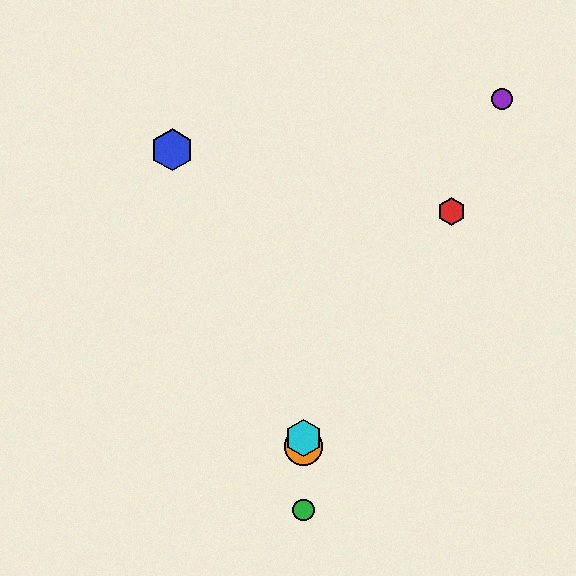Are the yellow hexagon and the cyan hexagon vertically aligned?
Yes, both are at x≈304.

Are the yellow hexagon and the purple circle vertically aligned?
No, the yellow hexagon is at x≈304 and the purple circle is at x≈502.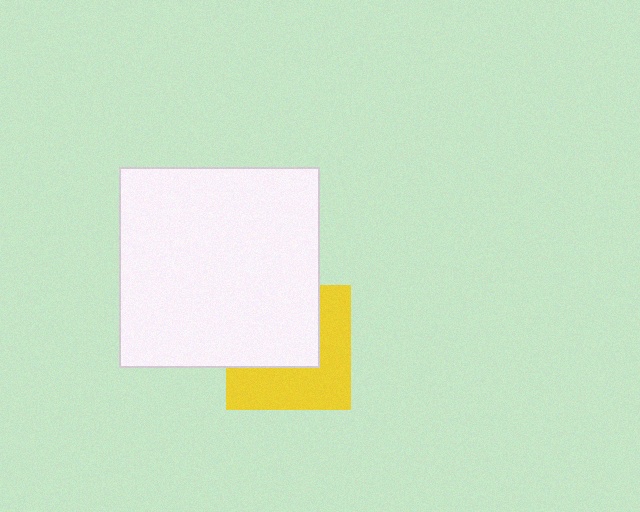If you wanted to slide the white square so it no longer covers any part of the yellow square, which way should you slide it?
Slide it toward the upper-left — that is the most direct way to separate the two shapes.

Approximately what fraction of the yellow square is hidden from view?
Roughly 49% of the yellow square is hidden behind the white square.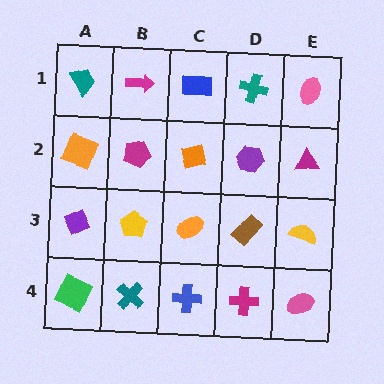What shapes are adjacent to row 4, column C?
An orange ellipse (row 3, column C), a teal cross (row 4, column B), a magenta cross (row 4, column D).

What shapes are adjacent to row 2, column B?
A magenta arrow (row 1, column B), a yellow pentagon (row 3, column B), an orange square (row 2, column A), an orange square (row 2, column C).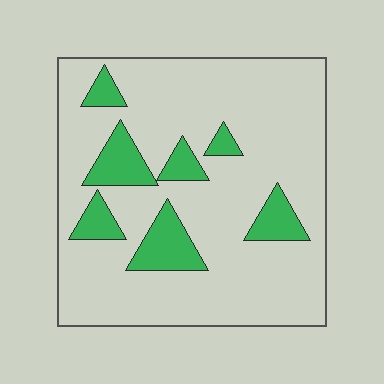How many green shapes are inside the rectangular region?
7.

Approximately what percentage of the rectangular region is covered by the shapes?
Approximately 15%.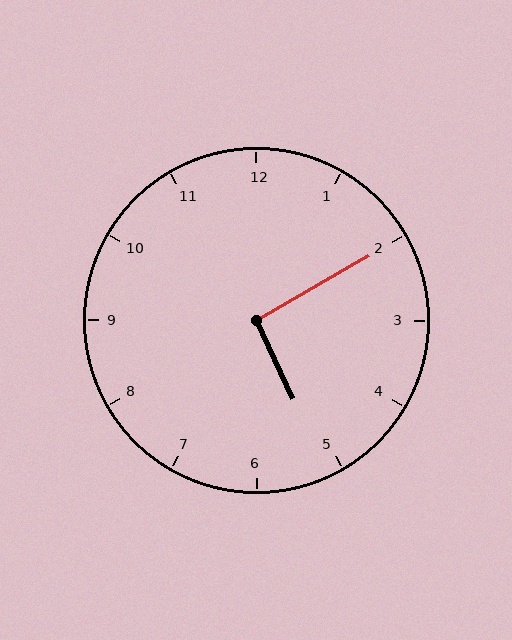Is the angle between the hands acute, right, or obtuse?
It is right.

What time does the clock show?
5:10.